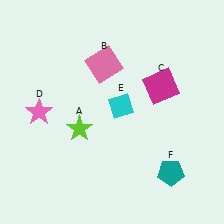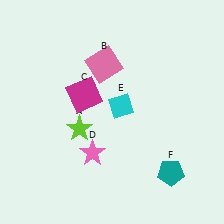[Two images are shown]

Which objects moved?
The objects that moved are: the magenta square (C), the pink star (D).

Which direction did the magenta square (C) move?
The magenta square (C) moved left.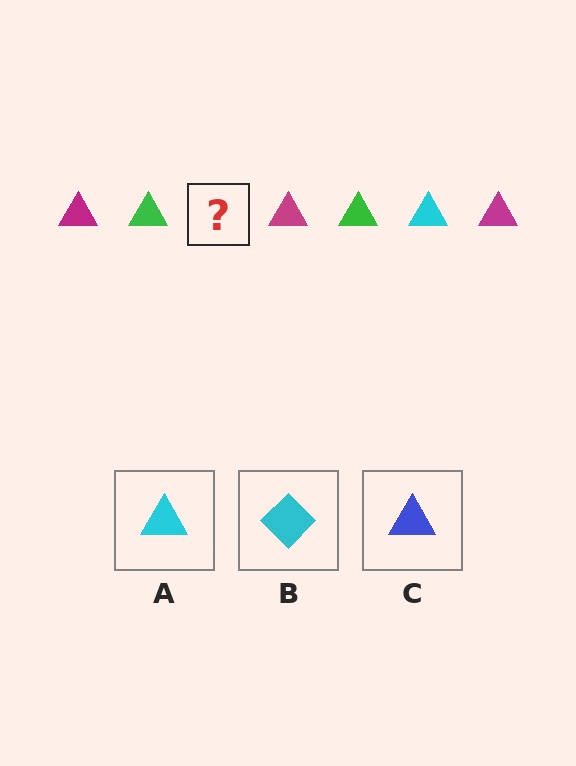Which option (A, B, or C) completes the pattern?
A.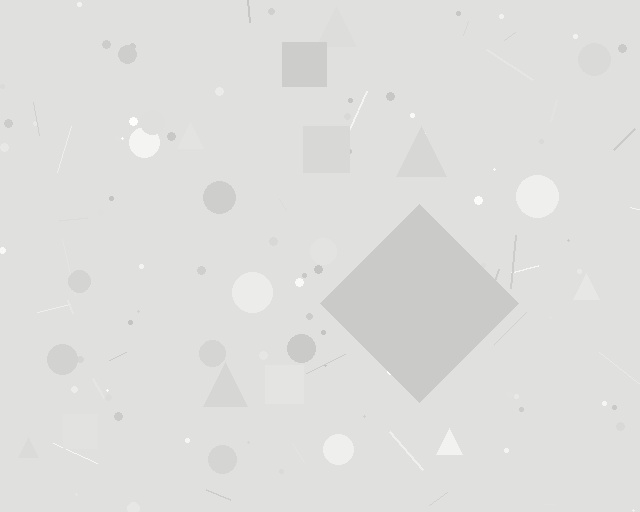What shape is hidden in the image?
A diamond is hidden in the image.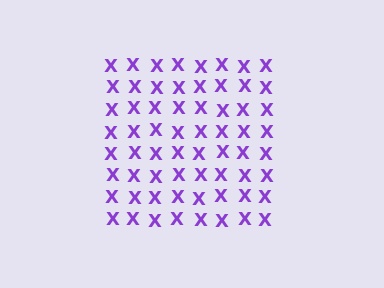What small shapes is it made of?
It is made of small letter X's.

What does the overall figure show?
The overall figure shows a square.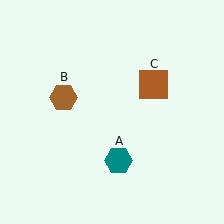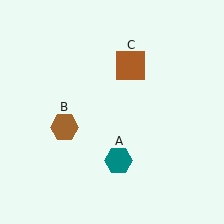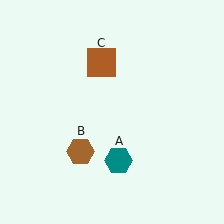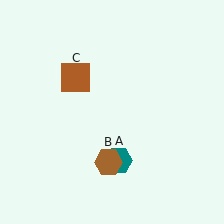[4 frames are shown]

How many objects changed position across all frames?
2 objects changed position: brown hexagon (object B), brown square (object C).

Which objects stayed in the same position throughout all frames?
Teal hexagon (object A) remained stationary.